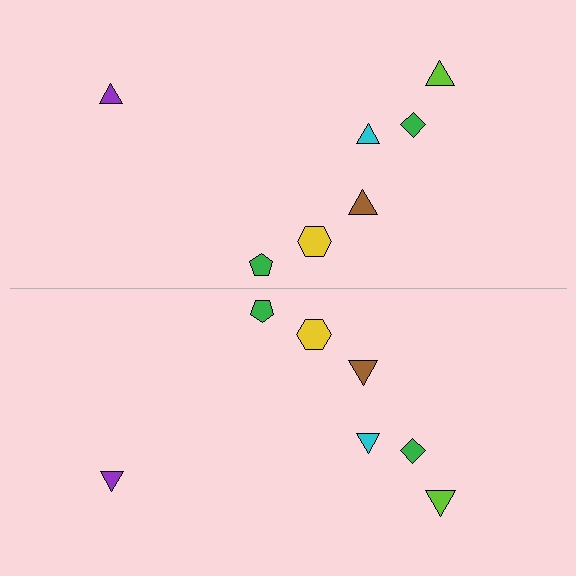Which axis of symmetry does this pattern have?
The pattern has a horizontal axis of symmetry running through the center of the image.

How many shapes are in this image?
There are 14 shapes in this image.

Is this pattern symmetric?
Yes, this pattern has bilateral (reflection) symmetry.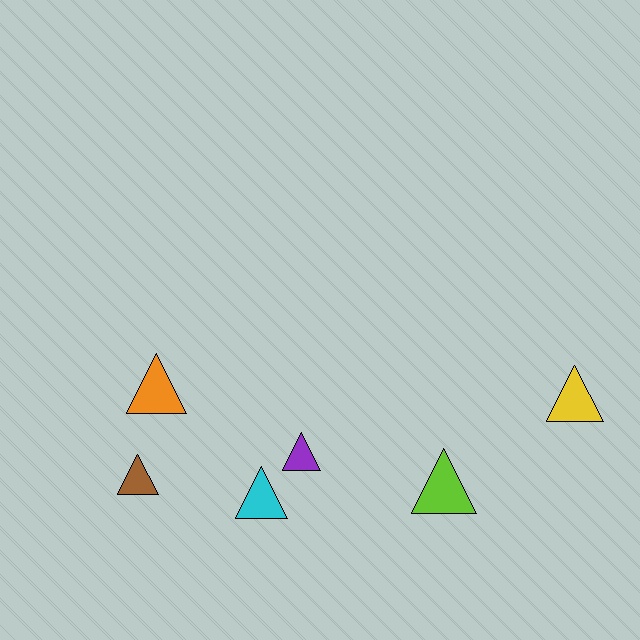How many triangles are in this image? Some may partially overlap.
There are 6 triangles.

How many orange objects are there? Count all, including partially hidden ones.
There is 1 orange object.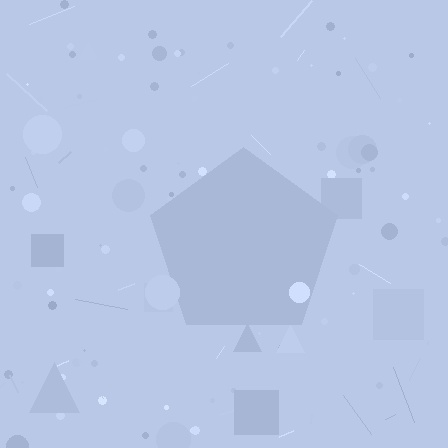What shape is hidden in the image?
A pentagon is hidden in the image.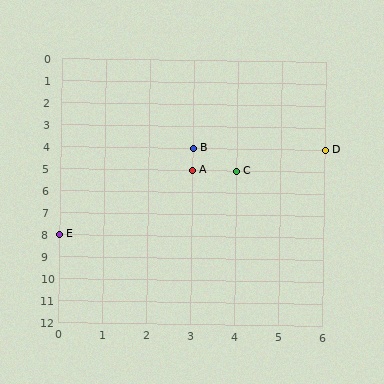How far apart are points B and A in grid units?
Points B and A are 1 row apart.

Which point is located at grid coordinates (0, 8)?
Point E is at (0, 8).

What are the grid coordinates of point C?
Point C is at grid coordinates (4, 5).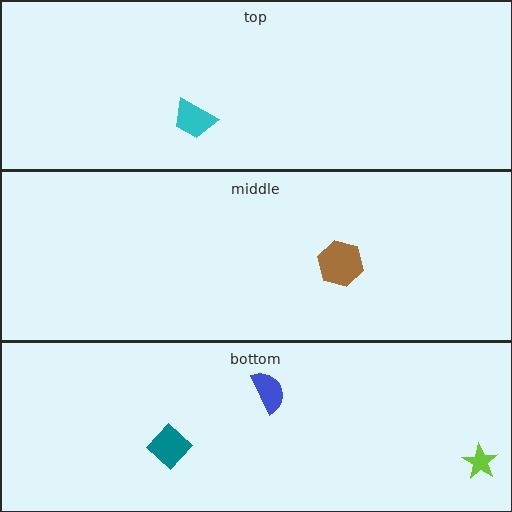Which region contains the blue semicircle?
The bottom region.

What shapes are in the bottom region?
The blue semicircle, the lime star, the teal diamond.